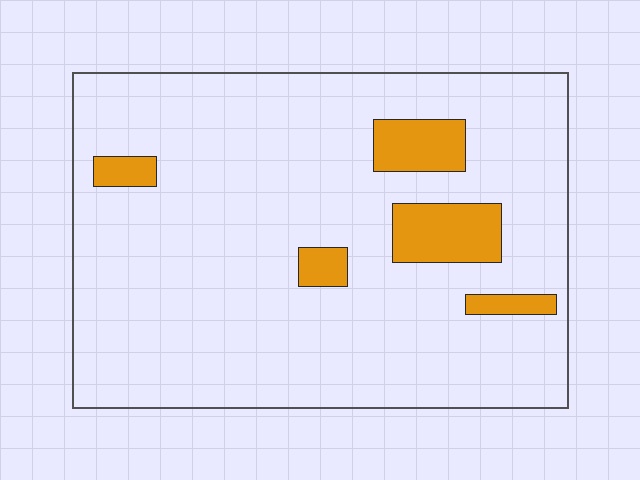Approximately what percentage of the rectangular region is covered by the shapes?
Approximately 10%.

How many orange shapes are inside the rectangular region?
5.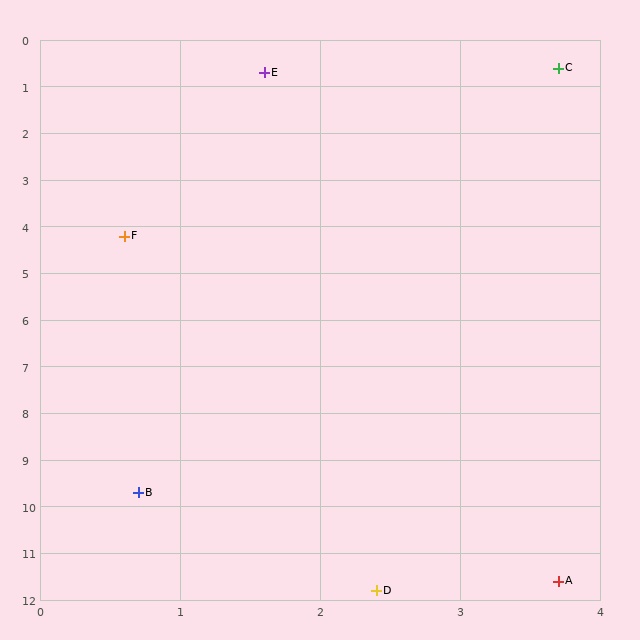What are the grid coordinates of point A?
Point A is at approximately (3.7, 11.6).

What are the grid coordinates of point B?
Point B is at approximately (0.7, 9.7).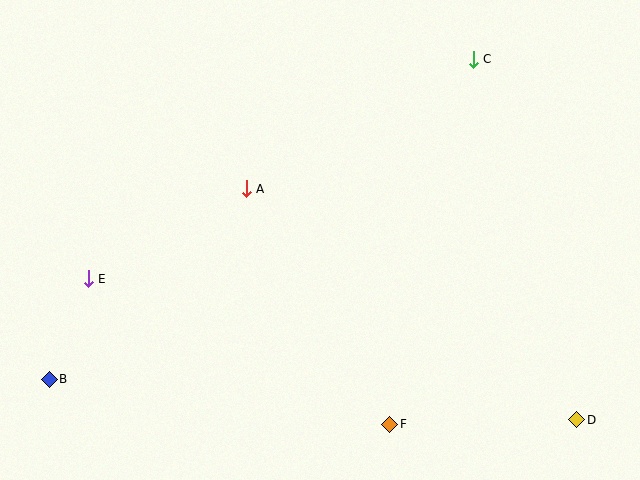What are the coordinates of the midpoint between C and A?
The midpoint between C and A is at (360, 124).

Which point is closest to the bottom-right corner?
Point D is closest to the bottom-right corner.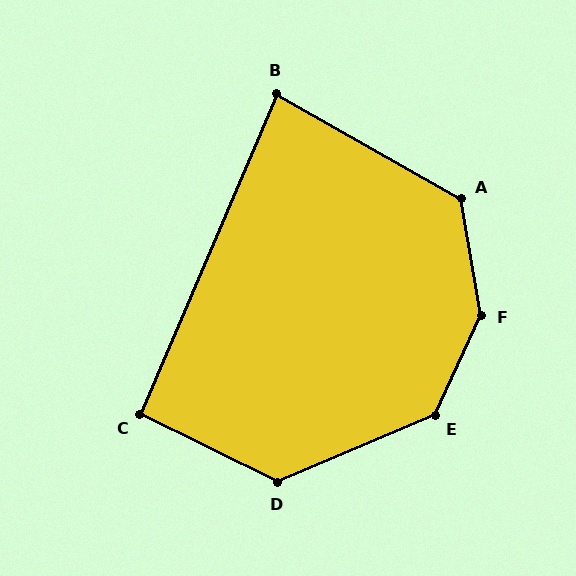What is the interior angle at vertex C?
Approximately 93 degrees (approximately right).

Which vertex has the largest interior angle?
F, at approximately 146 degrees.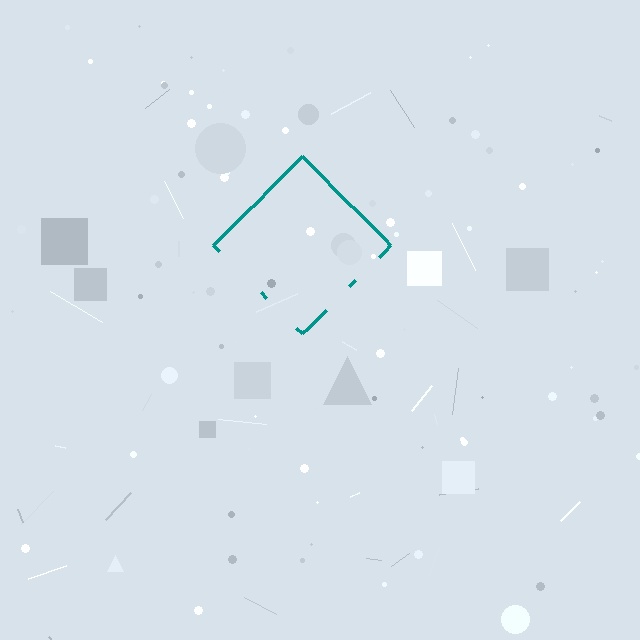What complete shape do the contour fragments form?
The contour fragments form a diamond.